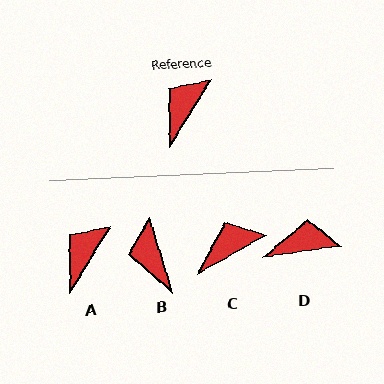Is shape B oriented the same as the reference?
No, it is off by about 48 degrees.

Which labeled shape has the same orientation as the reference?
A.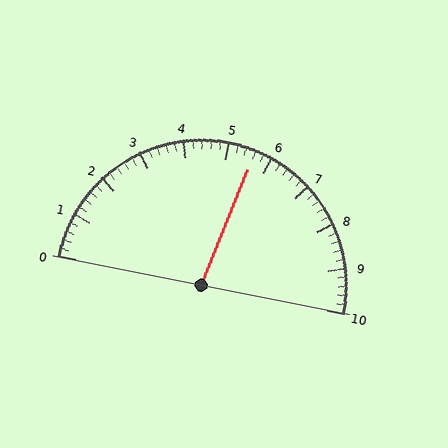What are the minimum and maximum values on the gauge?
The gauge ranges from 0 to 10.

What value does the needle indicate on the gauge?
The needle indicates approximately 5.6.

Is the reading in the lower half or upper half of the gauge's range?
The reading is in the upper half of the range (0 to 10).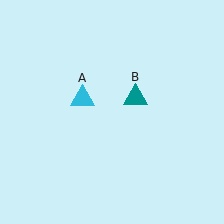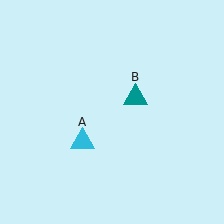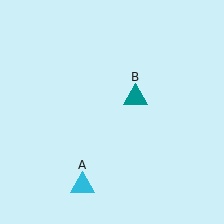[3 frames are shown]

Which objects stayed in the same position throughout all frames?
Teal triangle (object B) remained stationary.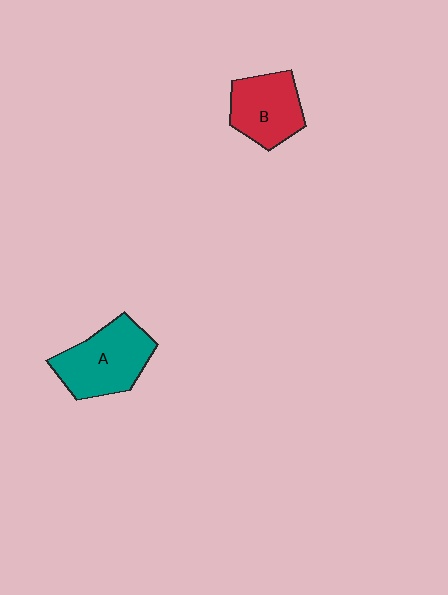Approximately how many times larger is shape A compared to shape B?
Approximately 1.2 times.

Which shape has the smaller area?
Shape B (red).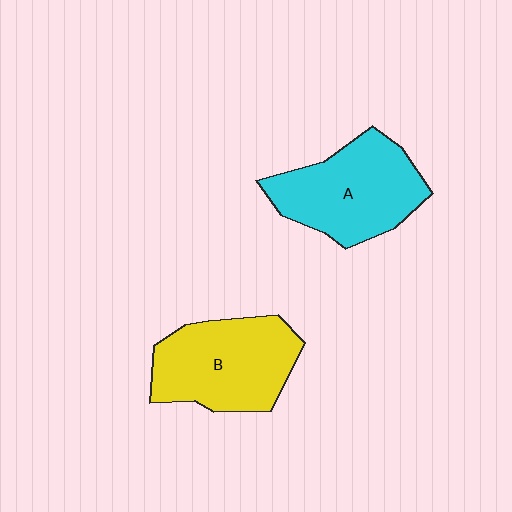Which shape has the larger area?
Shape A (cyan).